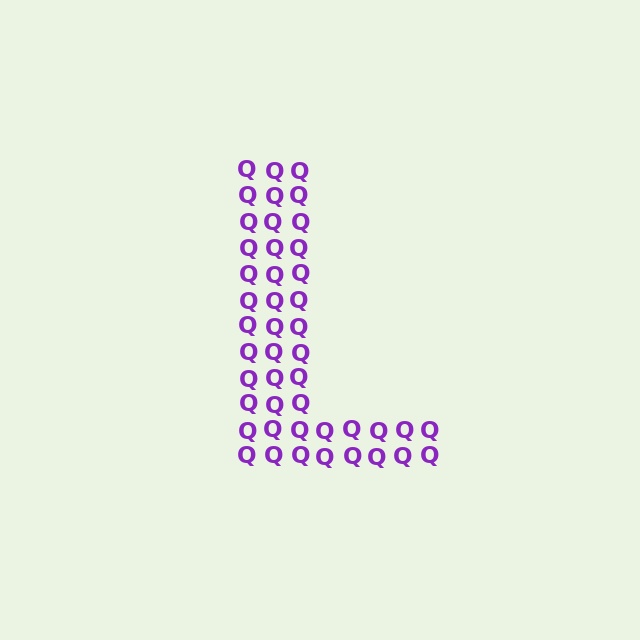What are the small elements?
The small elements are letter Q's.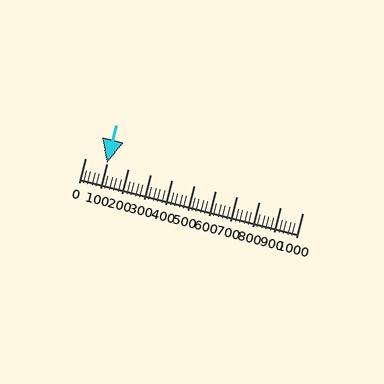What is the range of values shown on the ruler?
The ruler shows values from 0 to 1000.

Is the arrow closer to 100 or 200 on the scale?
The arrow is closer to 100.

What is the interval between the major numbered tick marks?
The major tick marks are spaced 100 units apart.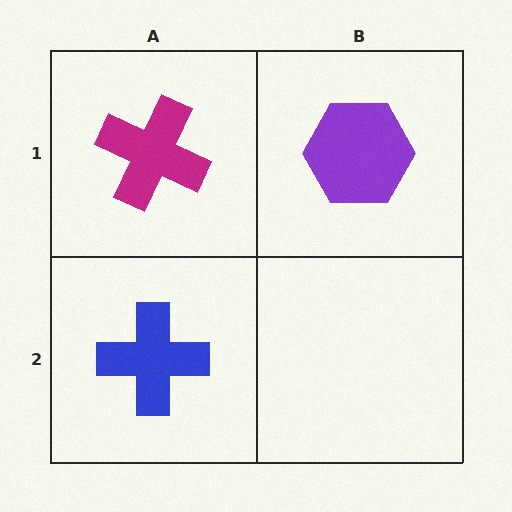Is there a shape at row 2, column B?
No, that cell is empty.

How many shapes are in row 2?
1 shape.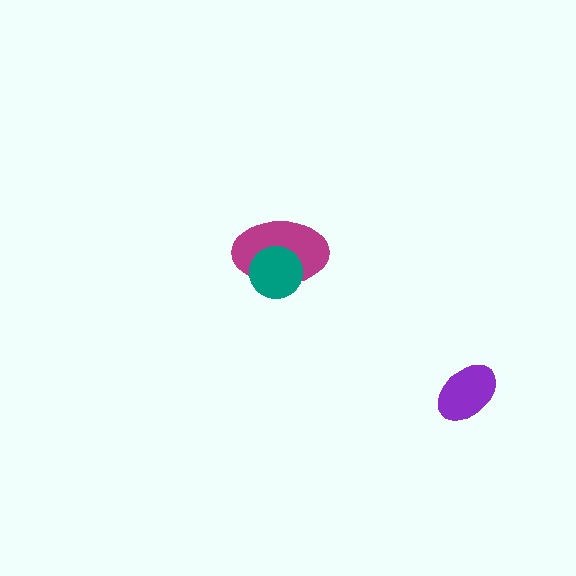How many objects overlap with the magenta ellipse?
1 object overlaps with the magenta ellipse.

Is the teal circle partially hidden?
No, no other shape covers it.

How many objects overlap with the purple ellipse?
0 objects overlap with the purple ellipse.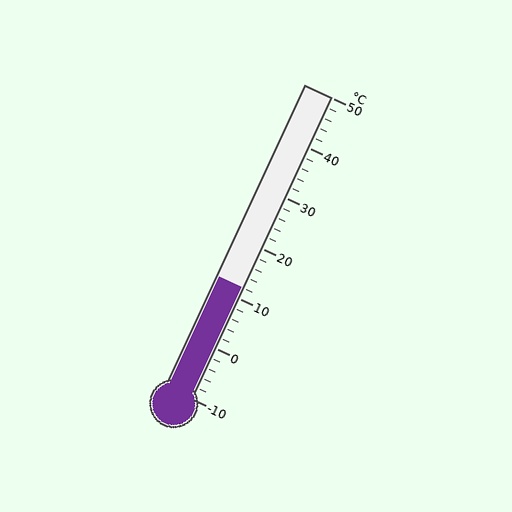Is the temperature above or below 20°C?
The temperature is below 20°C.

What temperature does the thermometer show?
The thermometer shows approximately 12°C.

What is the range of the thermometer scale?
The thermometer scale ranges from -10°C to 50°C.